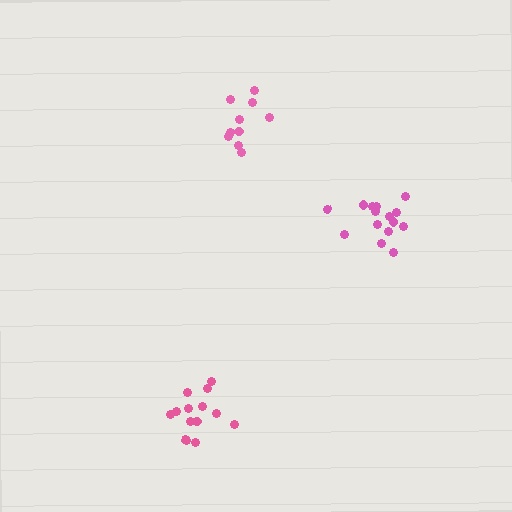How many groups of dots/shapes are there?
There are 3 groups.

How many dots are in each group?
Group 1: 10 dots, Group 2: 16 dots, Group 3: 14 dots (40 total).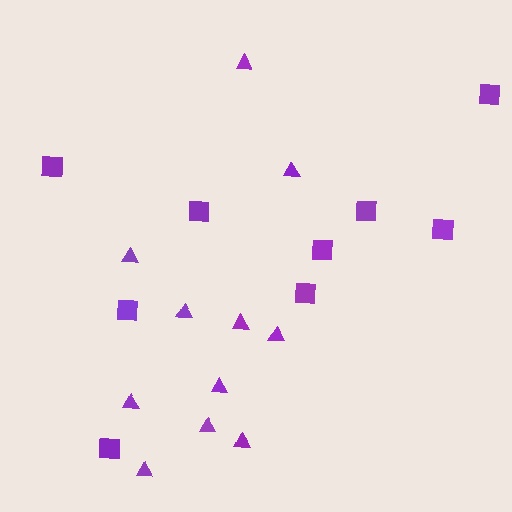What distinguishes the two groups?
There are 2 groups: one group of squares (9) and one group of triangles (11).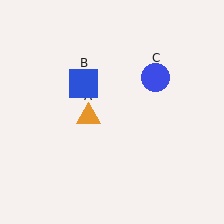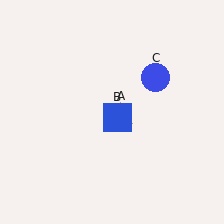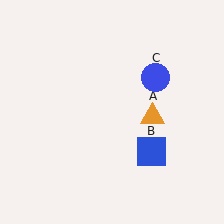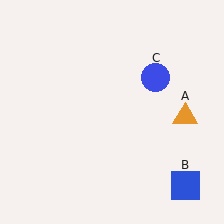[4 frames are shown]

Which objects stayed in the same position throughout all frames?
Blue circle (object C) remained stationary.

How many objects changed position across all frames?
2 objects changed position: orange triangle (object A), blue square (object B).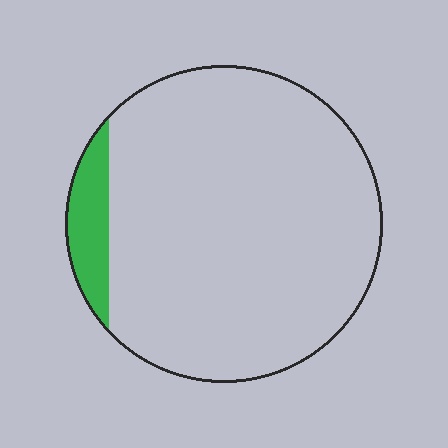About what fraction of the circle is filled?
About one tenth (1/10).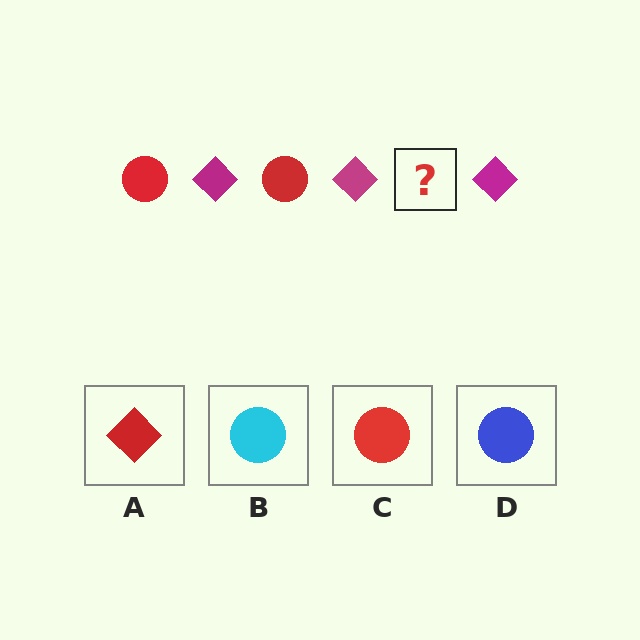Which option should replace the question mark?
Option C.